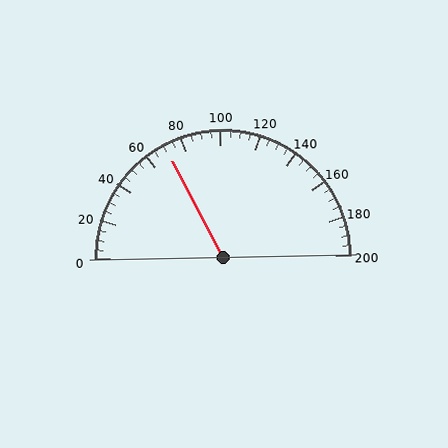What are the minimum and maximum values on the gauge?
The gauge ranges from 0 to 200.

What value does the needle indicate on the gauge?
The needle indicates approximately 70.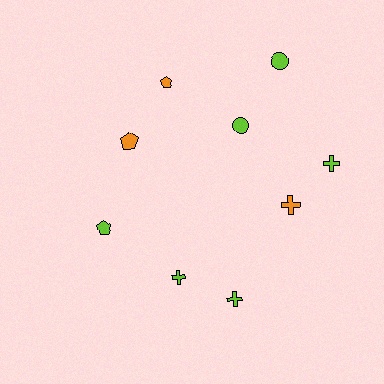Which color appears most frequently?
Lime, with 6 objects.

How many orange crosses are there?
There is 1 orange cross.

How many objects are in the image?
There are 9 objects.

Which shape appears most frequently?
Cross, with 4 objects.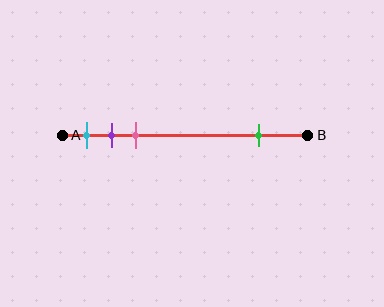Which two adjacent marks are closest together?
The purple and pink marks are the closest adjacent pair.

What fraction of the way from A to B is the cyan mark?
The cyan mark is approximately 10% (0.1) of the way from A to B.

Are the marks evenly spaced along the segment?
No, the marks are not evenly spaced.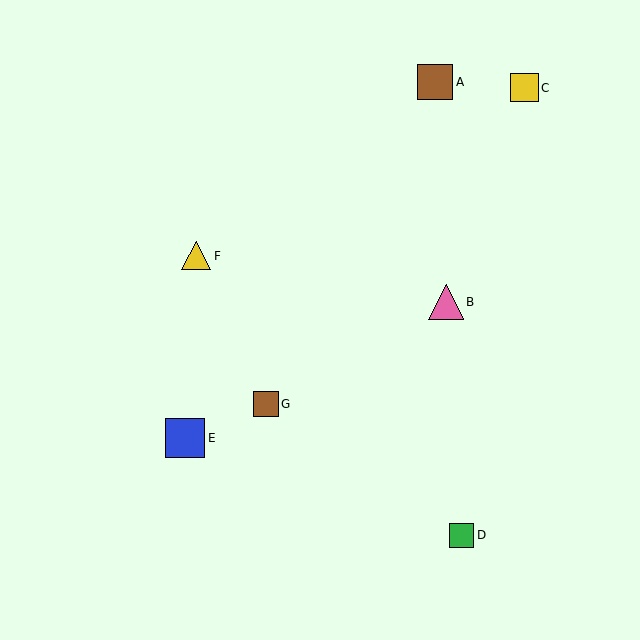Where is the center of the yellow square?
The center of the yellow square is at (524, 88).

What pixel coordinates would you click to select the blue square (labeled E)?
Click at (185, 438) to select the blue square E.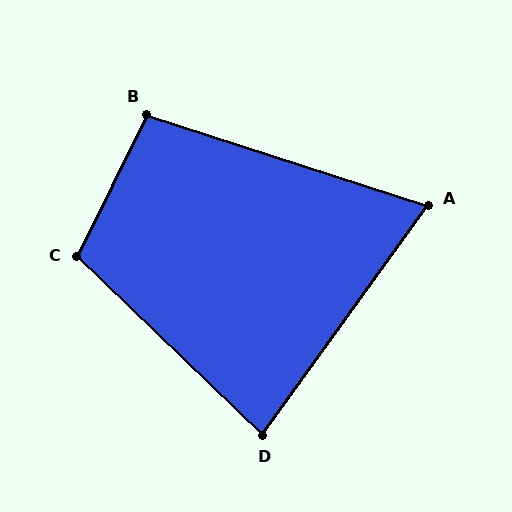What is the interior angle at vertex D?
Approximately 82 degrees (acute).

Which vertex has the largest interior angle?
C, at approximately 108 degrees.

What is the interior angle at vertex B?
Approximately 98 degrees (obtuse).